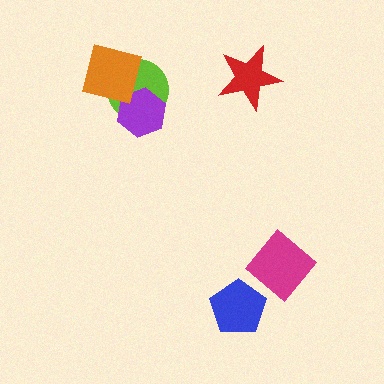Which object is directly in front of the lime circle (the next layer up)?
The purple hexagon is directly in front of the lime circle.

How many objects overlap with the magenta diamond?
0 objects overlap with the magenta diamond.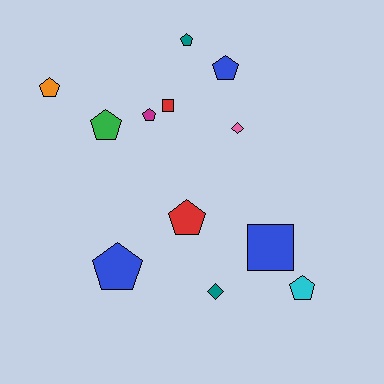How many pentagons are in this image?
There are 8 pentagons.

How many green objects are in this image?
There is 1 green object.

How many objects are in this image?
There are 12 objects.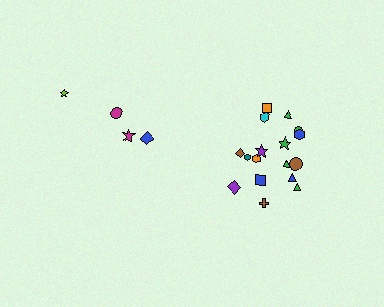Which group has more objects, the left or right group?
The right group.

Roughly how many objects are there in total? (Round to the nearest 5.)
Roughly 20 objects in total.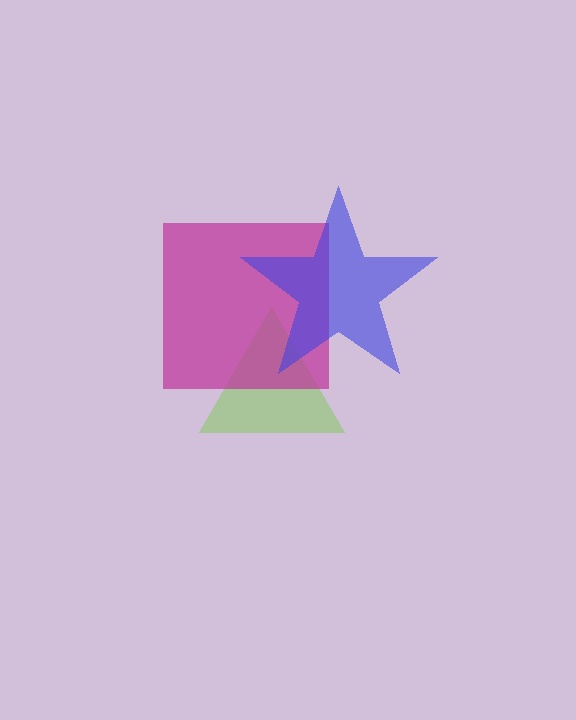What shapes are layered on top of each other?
The layered shapes are: a lime triangle, a magenta square, a blue star.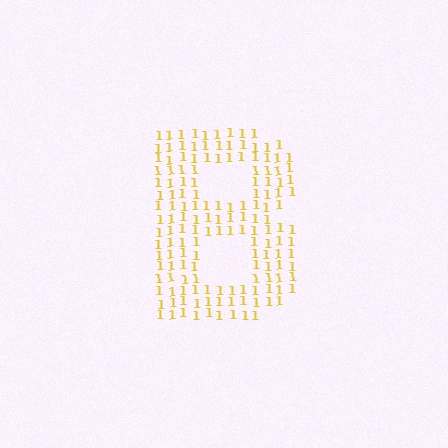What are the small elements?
The small elements are digit 1's.